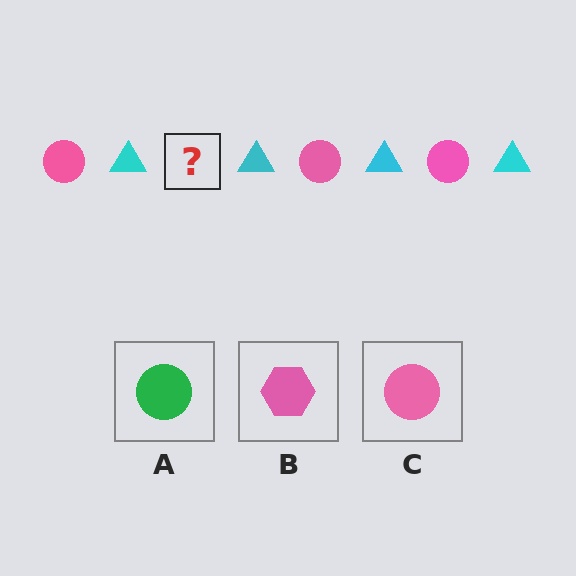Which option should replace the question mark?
Option C.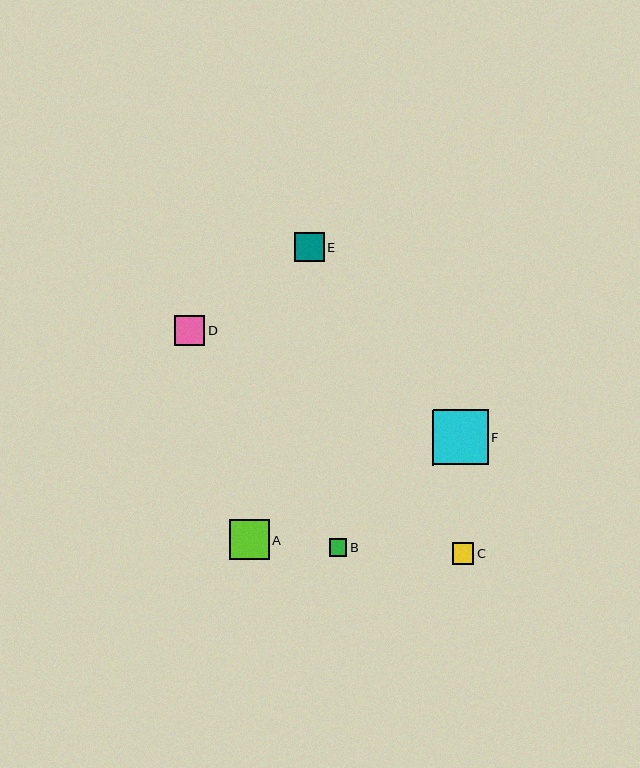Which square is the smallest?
Square B is the smallest with a size of approximately 17 pixels.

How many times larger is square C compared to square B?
Square C is approximately 1.3 times the size of square B.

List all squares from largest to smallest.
From largest to smallest: F, A, D, E, C, B.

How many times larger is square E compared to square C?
Square E is approximately 1.4 times the size of square C.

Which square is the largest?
Square F is the largest with a size of approximately 55 pixels.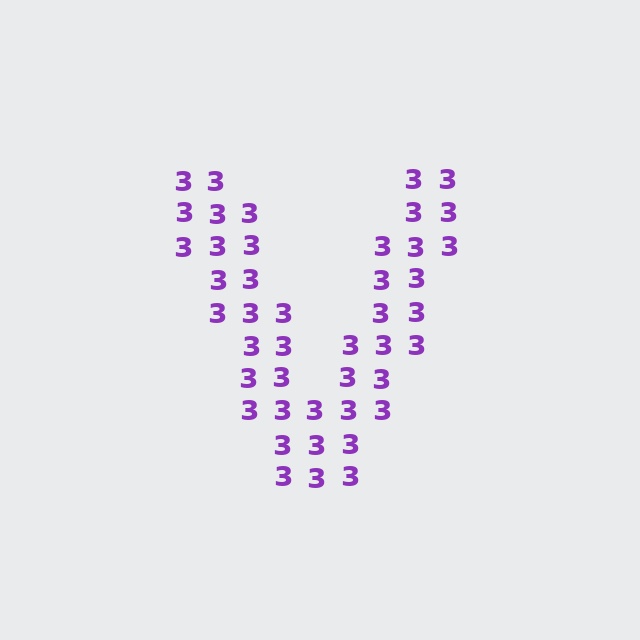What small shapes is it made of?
It is made of small digit 3's.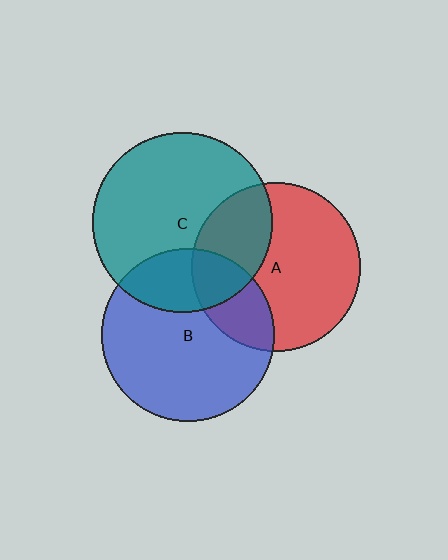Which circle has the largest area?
Circle C (teal).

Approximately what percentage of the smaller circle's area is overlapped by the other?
Approximately 30%.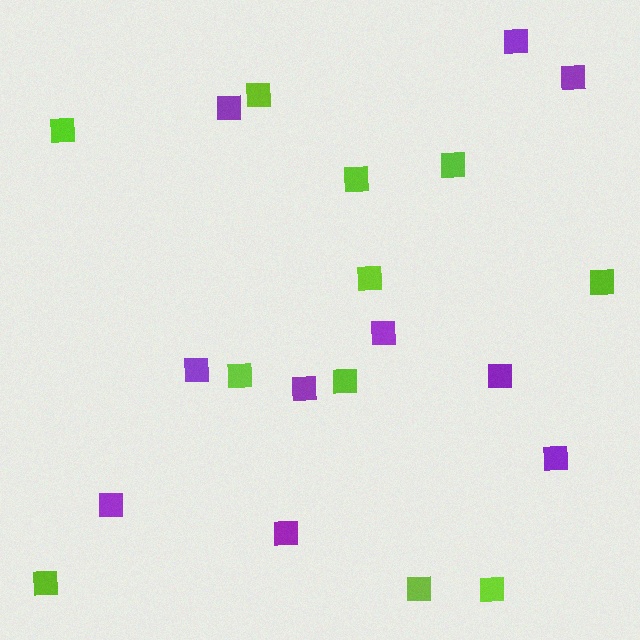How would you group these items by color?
There are 2 groups: one group of purple squares (10) and one group of lime squares (11).